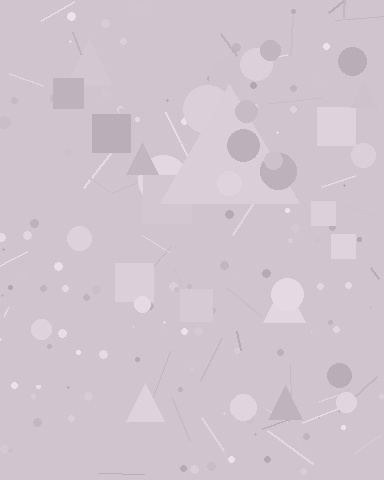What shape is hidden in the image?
A triangle is hidden in the image.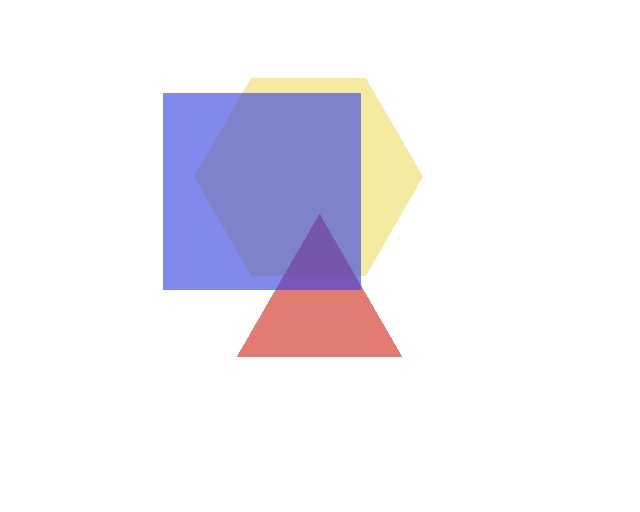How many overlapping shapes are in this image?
There are 3 overlapping shapes in the image.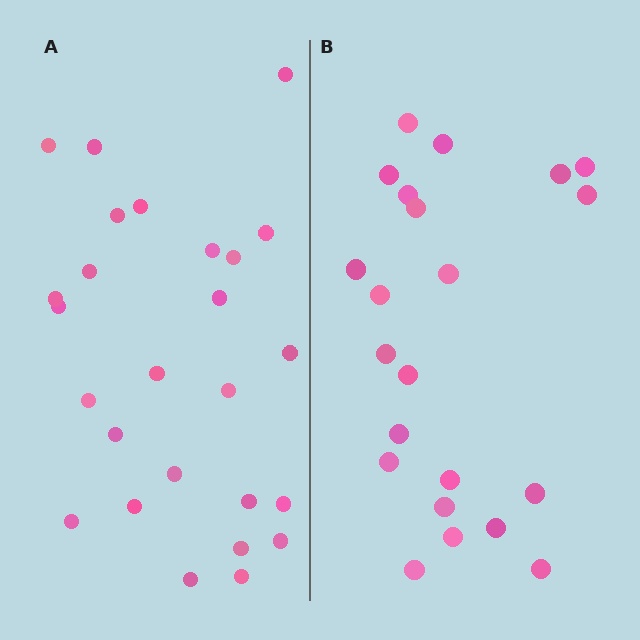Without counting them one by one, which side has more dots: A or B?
Region A (the left region) has more dots.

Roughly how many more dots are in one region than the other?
Region A has about 4 more dots than region B.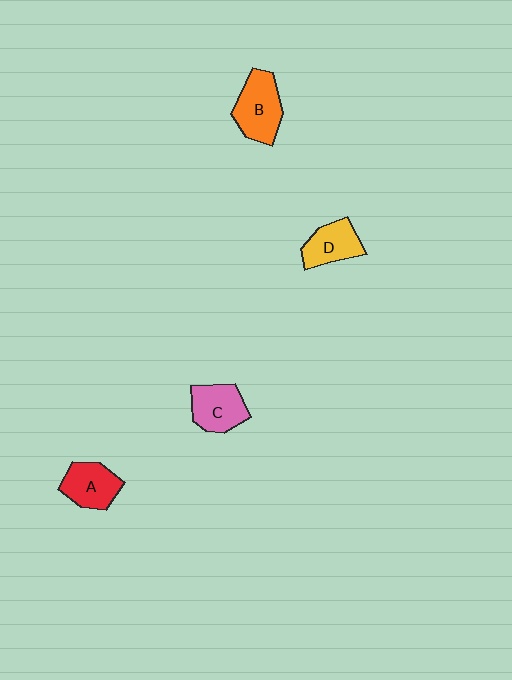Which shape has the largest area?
Shape B (orange).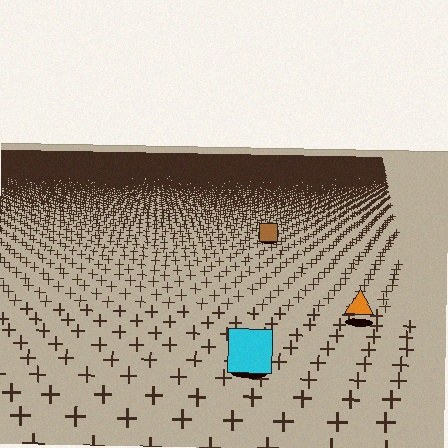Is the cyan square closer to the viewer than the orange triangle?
Yes. The cyan square is closer — you can tell from the texture gradient: the ground texture is coarser near it.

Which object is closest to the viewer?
The cyan square is closest. The texture marks near it are larger and more spread out.